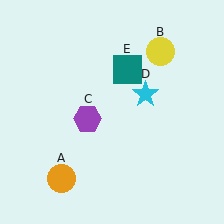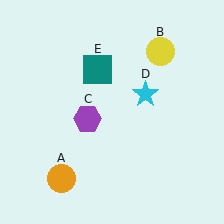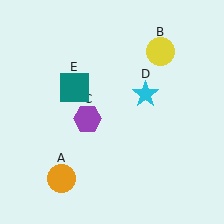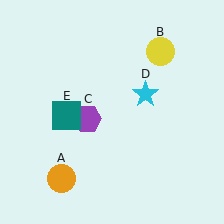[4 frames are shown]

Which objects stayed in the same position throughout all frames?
Orange circle (object A) and yellow circle (object B) and purple hexagon (object C) and cyan star (object D) remained stationary.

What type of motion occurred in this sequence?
The teal square (object E) rotated counterclockwise around the center of the scene.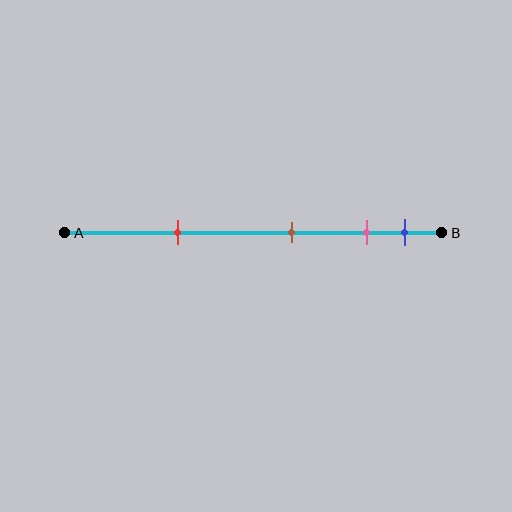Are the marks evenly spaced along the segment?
No, the marks are not evenly spaced.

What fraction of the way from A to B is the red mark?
The red mark is approximately 30% (0.3) of the way from A to B.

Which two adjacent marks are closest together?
The pink and blue marks are the closest adjacent pair.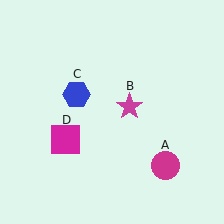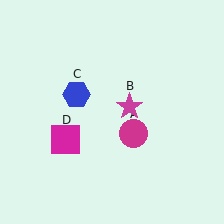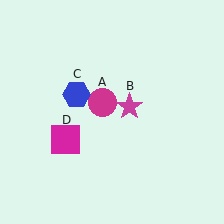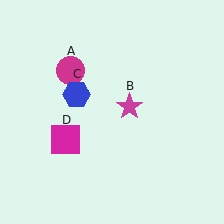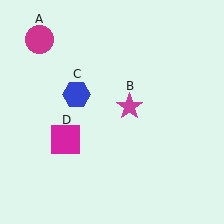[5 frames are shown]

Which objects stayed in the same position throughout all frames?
Magenta star (object B) and blue hexagon (object C) and magenta square (object D) remained stationary.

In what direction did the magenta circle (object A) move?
The magenta circle (object A) moved up and to the left.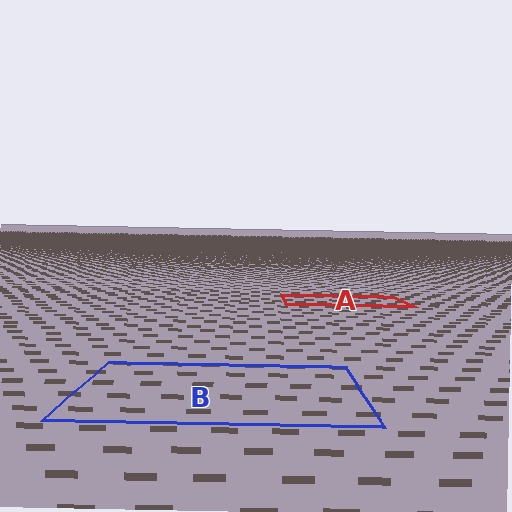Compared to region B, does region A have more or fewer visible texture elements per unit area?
Region A has more texture elements per unit area — they are packed more densely because it is farther away.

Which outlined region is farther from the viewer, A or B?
Region A is farther from the viewer — the texture elements inside it appear smaller and more densely packed.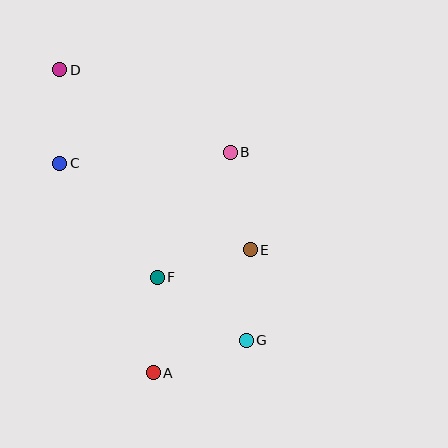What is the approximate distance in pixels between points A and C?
The distance between A and C is approximately 229 pixels.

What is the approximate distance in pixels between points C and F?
The distance between C and F is approximately 150 pixels.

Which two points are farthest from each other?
Points D and G are farthest from each other.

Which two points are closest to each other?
Points E and G are closest to each other.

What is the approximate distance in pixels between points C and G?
The distance between C and G is approximately 257 pixels.